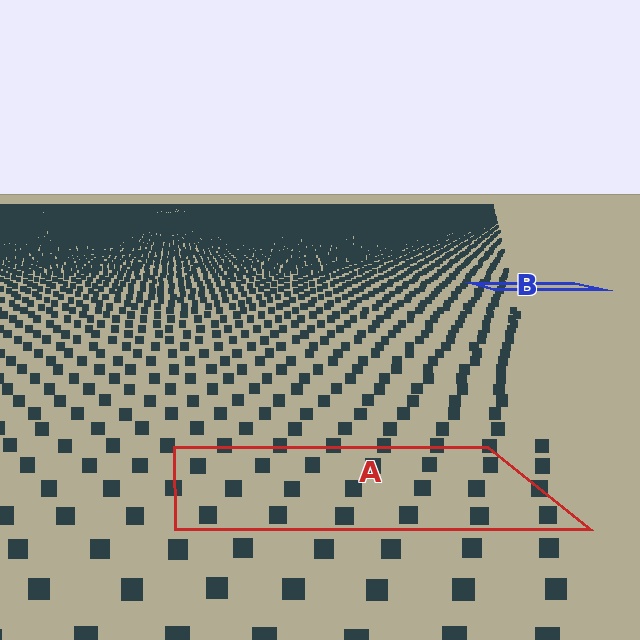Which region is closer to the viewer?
Region A is closer. The texture elements there are larger and more spread out.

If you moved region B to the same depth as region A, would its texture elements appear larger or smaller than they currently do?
They would appear larger. At a closer depth, the same texture elements are projected at a bigger on-screen size.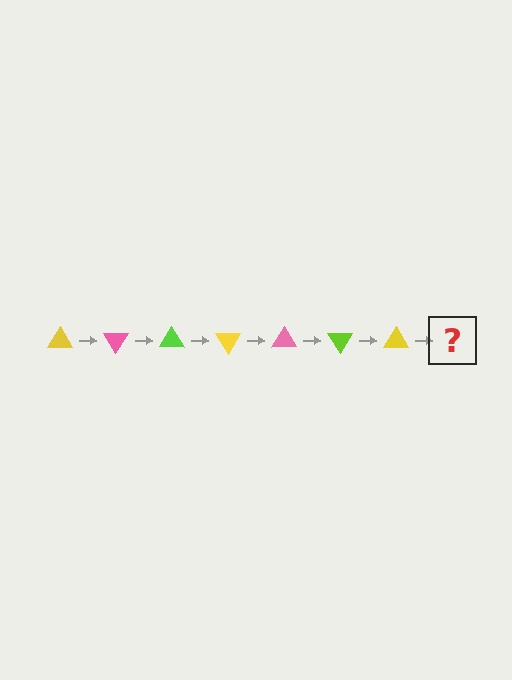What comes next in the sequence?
The next element should be a pink triangle, rotated 420 degrees from the start.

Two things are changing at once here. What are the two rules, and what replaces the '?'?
The two rules are that it rotates 60 degrees each step and the color cycles through yellow, pink, and lime. The '?' should be a pink triangle, rotated 420 degrees from the start.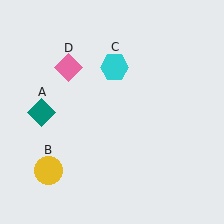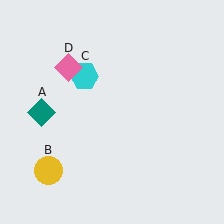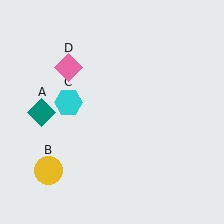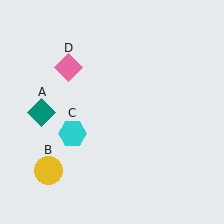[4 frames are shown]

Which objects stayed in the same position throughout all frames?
Teal diamond (object A) and yellow circle (object B) and pink diamond (object D) remained stationary.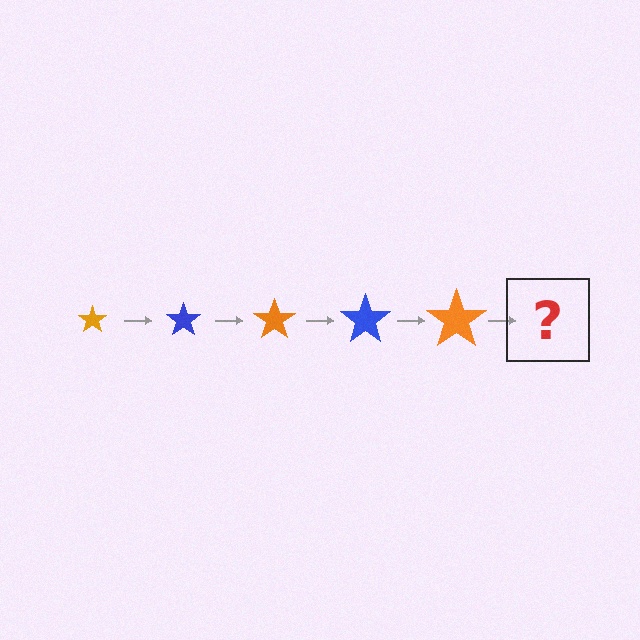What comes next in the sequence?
The next element should be a blue star, larger than the previous one.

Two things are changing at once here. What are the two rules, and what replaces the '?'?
The two rules are that the star grows larger each step and the color cycles through orange and blue. The '?' should be a blue star, larger than the previous one.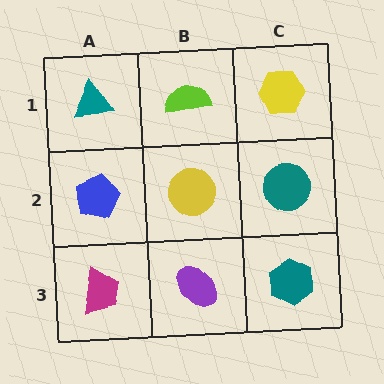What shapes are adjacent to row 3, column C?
A teal circle (row 2, column C), a purple ellipse (row 3, column B).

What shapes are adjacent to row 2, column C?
A yellow hexagon (row 1, column C), a teal hexagon (row 3, column C), a yellow circle (row 2, column B).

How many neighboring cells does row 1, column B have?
3.